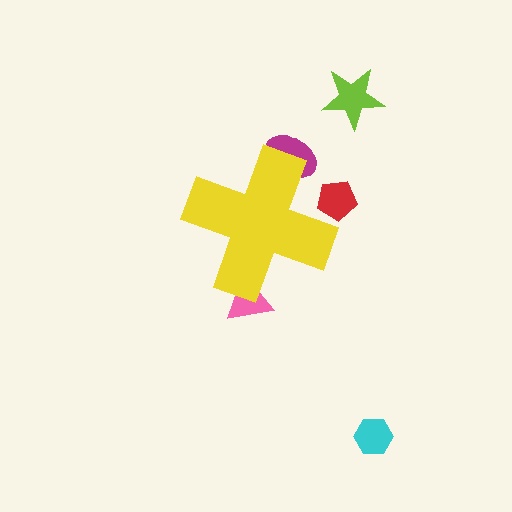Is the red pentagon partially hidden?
Yes, the red pentagon is partially hidden behind the yellow cross.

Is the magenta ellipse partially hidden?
Yes, the magenta ellipse is partially hidden behind the yellow cross.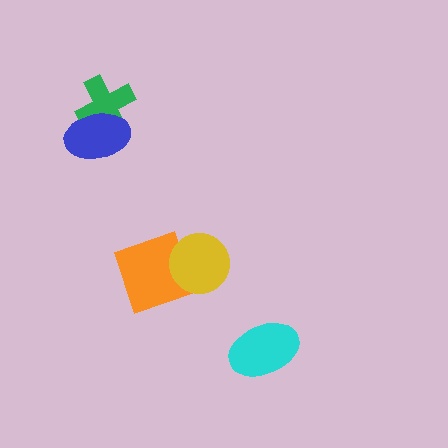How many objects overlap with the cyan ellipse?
0 objects overlap with the cyan ellipse.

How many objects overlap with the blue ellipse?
1 object overlaps with the blue ellipse.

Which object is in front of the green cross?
The blue ellipse is in front of the green cross.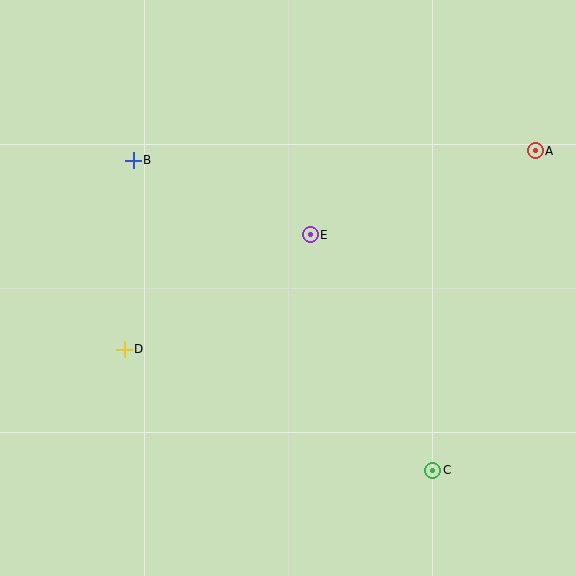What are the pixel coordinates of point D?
Point D is at (124, 349).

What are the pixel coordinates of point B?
Point B is at (133, 160).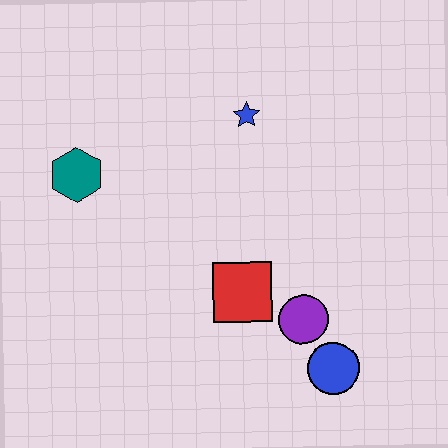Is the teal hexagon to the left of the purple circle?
Yes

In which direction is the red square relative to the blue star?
The red square is below the blue star.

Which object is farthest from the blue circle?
The teal hexagon is farthest from the blue circle.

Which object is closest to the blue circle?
The purple circle is closest to the blue circle.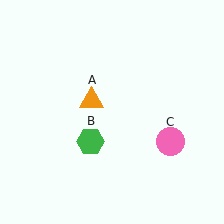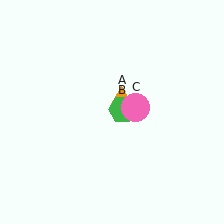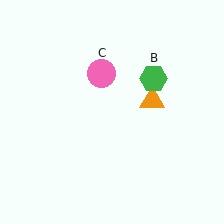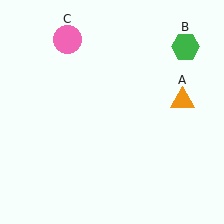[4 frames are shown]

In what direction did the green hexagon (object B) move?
The green hexagon (object B) moved up and to the right.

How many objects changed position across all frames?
3 objects changed position: orange triangle (object A), green hexagon (object B), pink circle (object C).